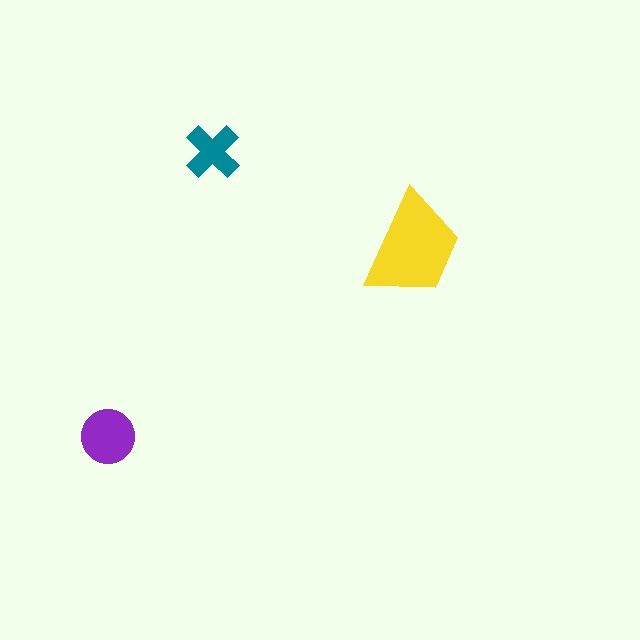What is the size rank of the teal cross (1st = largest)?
3rd.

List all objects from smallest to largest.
The teal cross, the purple circle, the yellow trapezoid.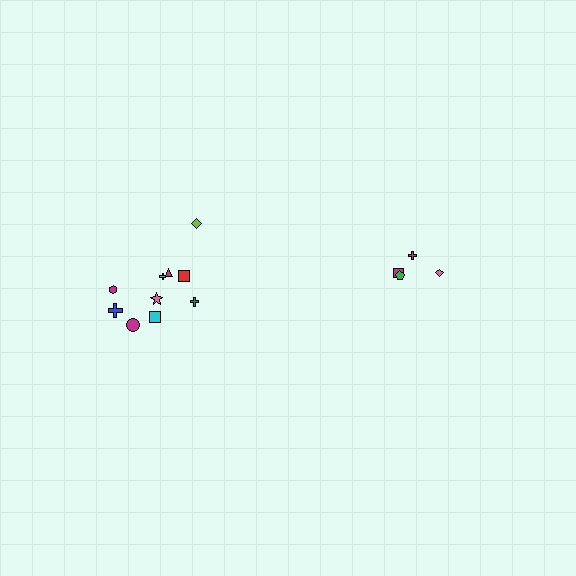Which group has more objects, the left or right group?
The left group.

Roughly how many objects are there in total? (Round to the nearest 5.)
Roughly 15 objects in total.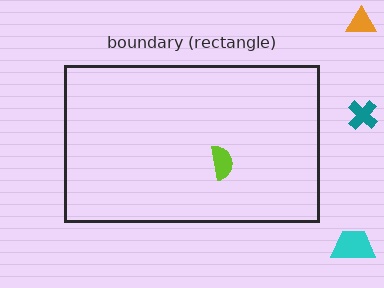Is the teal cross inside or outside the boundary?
Outside.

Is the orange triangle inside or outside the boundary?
Outside.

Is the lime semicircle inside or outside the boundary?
Inside.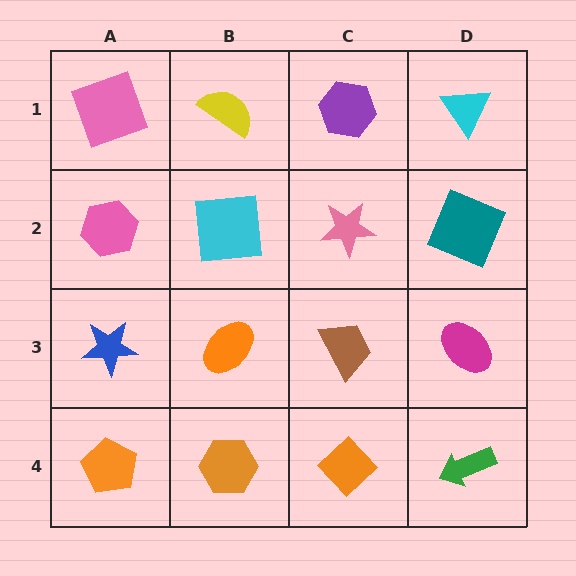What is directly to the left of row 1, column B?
A pink square.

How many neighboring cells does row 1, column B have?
3.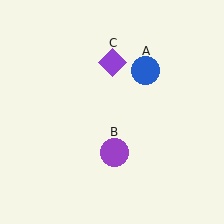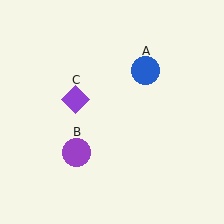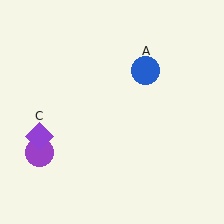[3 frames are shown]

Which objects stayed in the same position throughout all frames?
Blue circle (object A) remained stationary.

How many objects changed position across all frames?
2 objects changed position: purple circle (object B), purple diamond (object C).